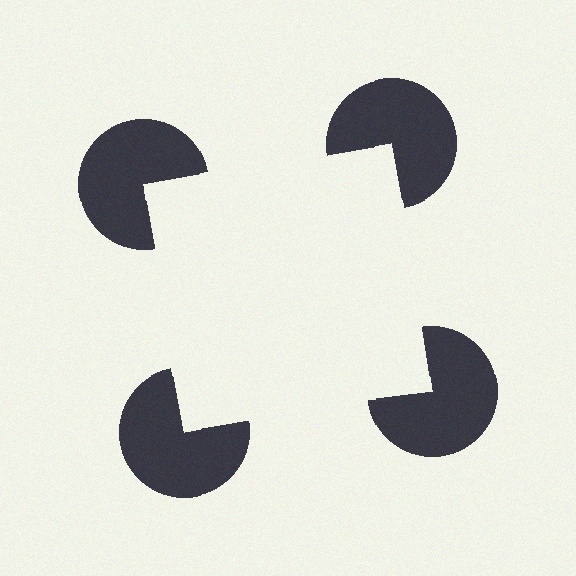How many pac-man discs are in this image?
There are 4 — one at each vertex of the illusory square.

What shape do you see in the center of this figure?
An illusory square — its edges are inferred from the aligned wedge cuts in the pac-man discs, not physically drawn.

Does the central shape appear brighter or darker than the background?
It typically appears slightly brighter than the background, even though no actual brightness change is drawn.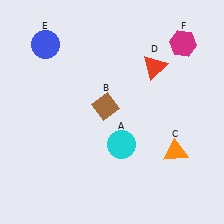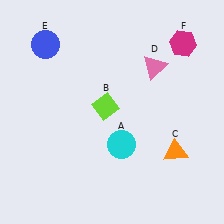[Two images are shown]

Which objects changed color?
B changed from brown to lime. D changed from red to pink.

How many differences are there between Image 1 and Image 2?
There are 2 differences between the two images.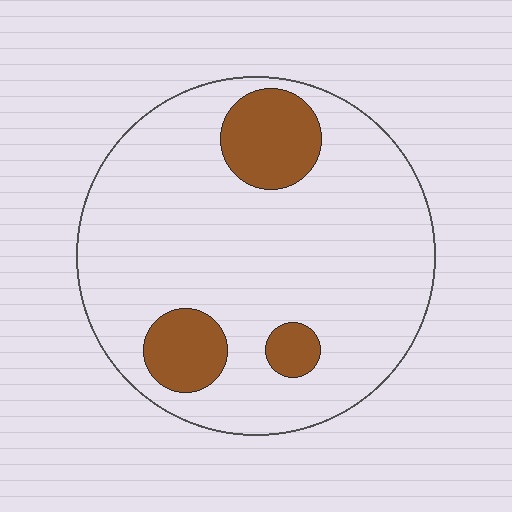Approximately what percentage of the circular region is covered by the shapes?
Approximately 15%.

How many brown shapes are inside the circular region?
3.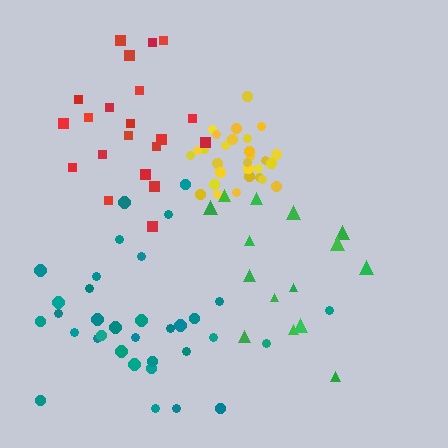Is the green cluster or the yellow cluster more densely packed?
Yellow.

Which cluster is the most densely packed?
Yellow.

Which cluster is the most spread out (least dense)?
Teal.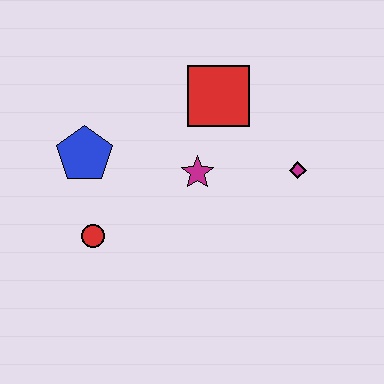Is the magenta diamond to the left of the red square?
No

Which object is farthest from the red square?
The red circle is farthest from the red square.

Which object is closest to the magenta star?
The red square is closest to the magenta star.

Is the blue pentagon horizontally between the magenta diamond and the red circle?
No